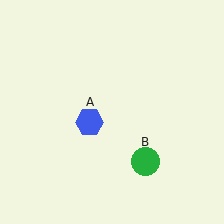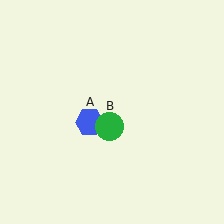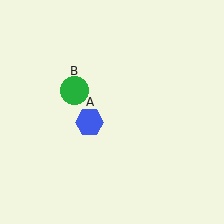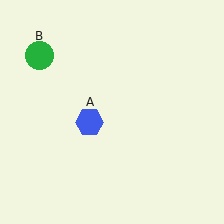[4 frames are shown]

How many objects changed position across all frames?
1 object changed position: green circle (object B).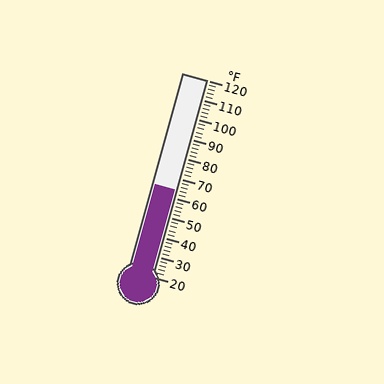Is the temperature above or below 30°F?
The temperature is above 30°F.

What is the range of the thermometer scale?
The thermometer scale ranges from 20°F to 120°F.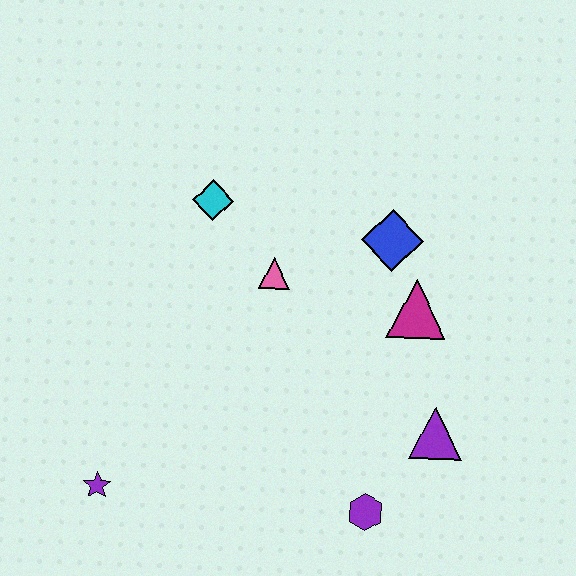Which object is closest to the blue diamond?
The magenta triangle is closest to the blue diamond.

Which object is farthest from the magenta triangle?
The purple star is farthest from the magenta triangle.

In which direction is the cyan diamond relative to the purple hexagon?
The cyan diamond is above the purple hexagon.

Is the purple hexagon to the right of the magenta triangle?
No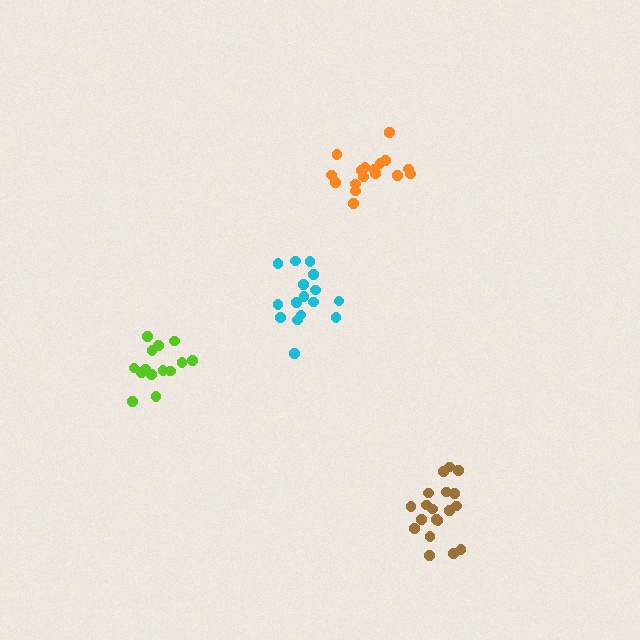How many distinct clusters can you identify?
There are 4 distinct clusters.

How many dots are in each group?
Group 1: 17 dots, Group 2: 14 dots, Group 3: 16 dots, Group 4: 19 dots (66 total).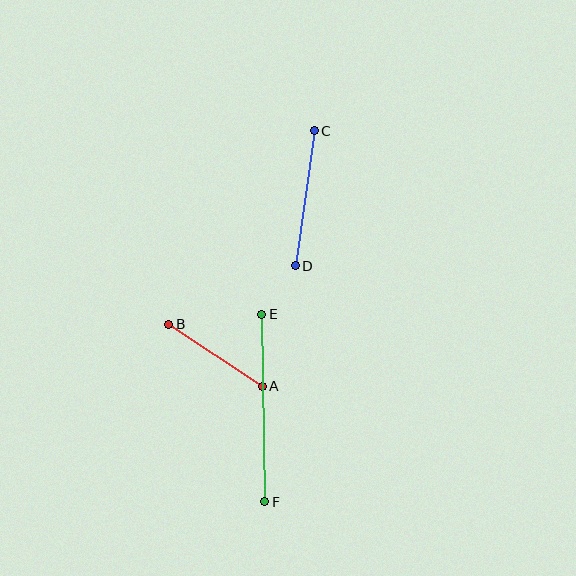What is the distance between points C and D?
The distance is approximately 137 pixels.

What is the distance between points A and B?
The distance is approximately 112 pixels.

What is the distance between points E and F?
The distance is approximately 188 pixels.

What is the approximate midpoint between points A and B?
The midpoint is at approximately (216, 355) pixels.